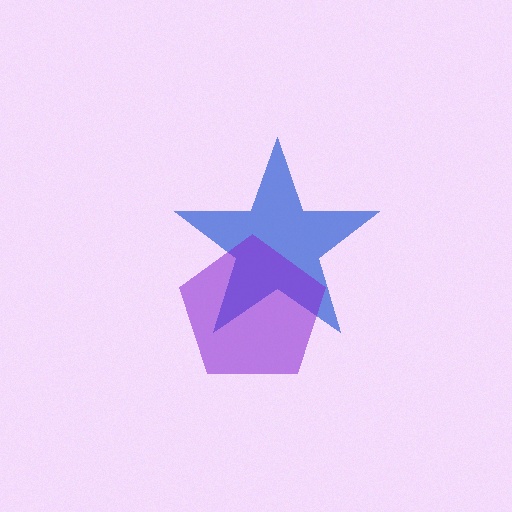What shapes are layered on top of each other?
The layered shapes are: a blue star, a purple pentagon.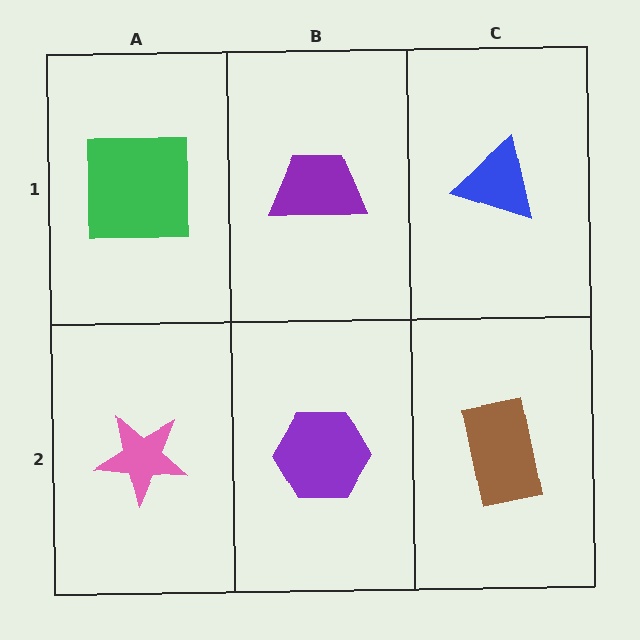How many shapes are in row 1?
3 shapes.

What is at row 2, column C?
A brown rectangle.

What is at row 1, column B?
A purple trapezoid.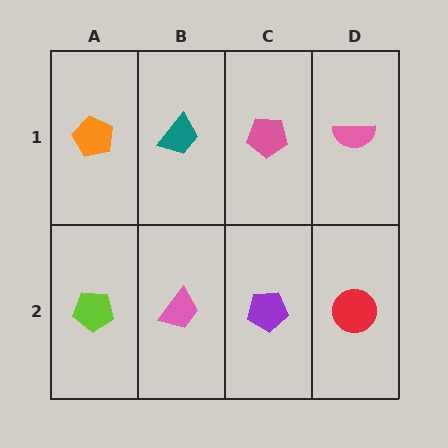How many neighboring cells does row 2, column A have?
2.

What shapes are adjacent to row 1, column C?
A purple pentagon (row 2, column C), a teal trapezoid (row 1, column B), a pink semicircle (row 1, column D).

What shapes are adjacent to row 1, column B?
A pink trapezoid (row 2, column B), an orange pentagon (row 1, column A), a pink pentagon (row 1, column C).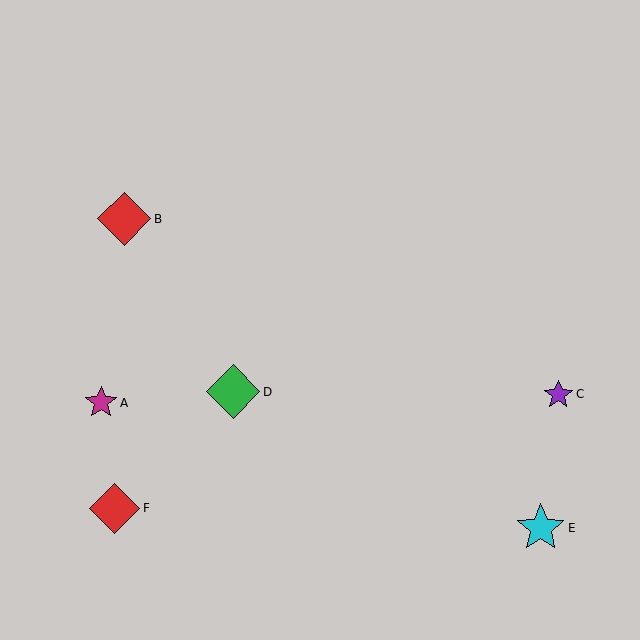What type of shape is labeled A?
Shape A is a magenta star.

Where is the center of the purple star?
The center of the purple star is at (558, 394).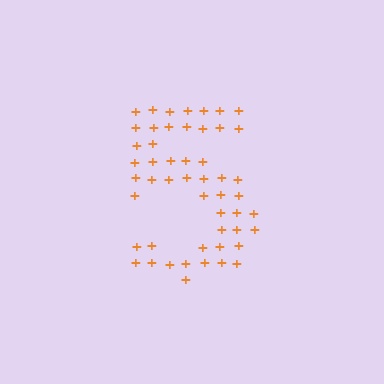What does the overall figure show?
The overall figure shows the digit 5.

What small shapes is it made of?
It is made of small plus signs.